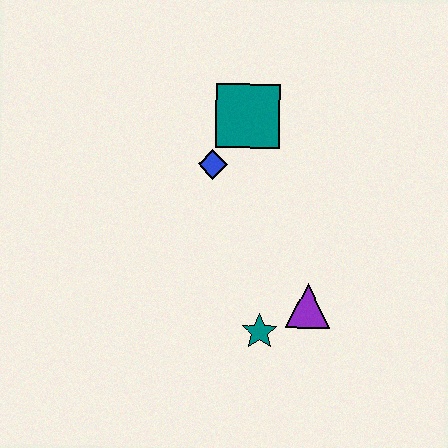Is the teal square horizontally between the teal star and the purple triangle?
No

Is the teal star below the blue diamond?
Yes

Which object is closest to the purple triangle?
The teal star is closest to the purple triangle.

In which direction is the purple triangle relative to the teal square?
The purple triangle is below the teal square.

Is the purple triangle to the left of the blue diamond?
No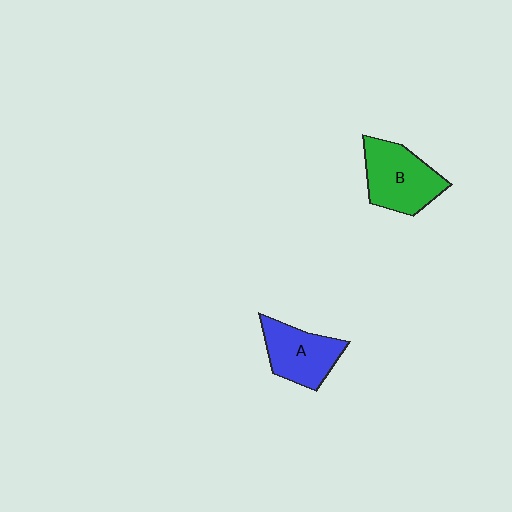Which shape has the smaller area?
Shape A (blue).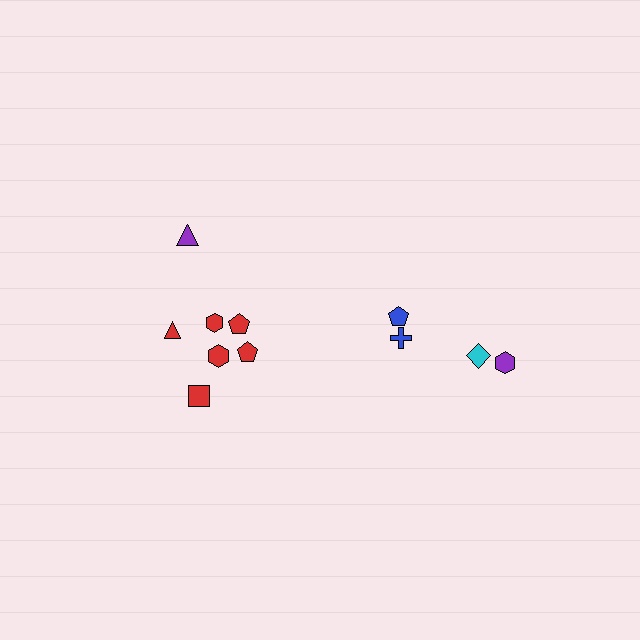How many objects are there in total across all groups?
There are 11 objects.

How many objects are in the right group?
There are 4 objects.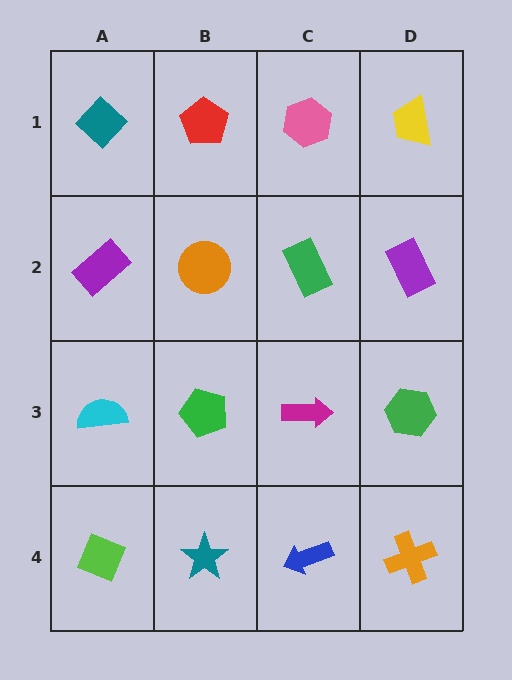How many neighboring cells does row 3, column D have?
3.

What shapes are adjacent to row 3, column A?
A purple rectangle (row 2, column A), a lime diamond (row 4, column A), a green pentagon (row 3, column B).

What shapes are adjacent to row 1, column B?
An orange circle (row 2, column B), a teal diamond (row 1, column A), a pink hexagon (row 1, column C).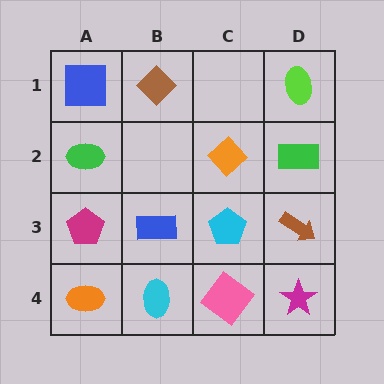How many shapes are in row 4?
4 shapes.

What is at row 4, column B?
A cyan ellipse.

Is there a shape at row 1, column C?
No, that cell is empty.